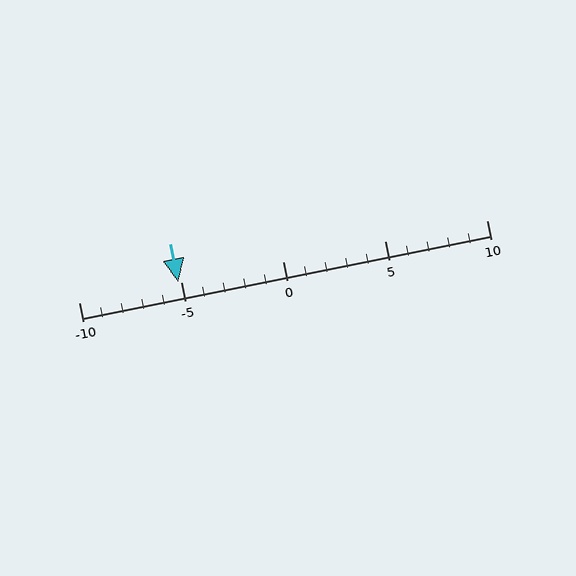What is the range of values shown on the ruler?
The ruler shows values from -10 to 10.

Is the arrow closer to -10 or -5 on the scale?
The arrow is closer to -5.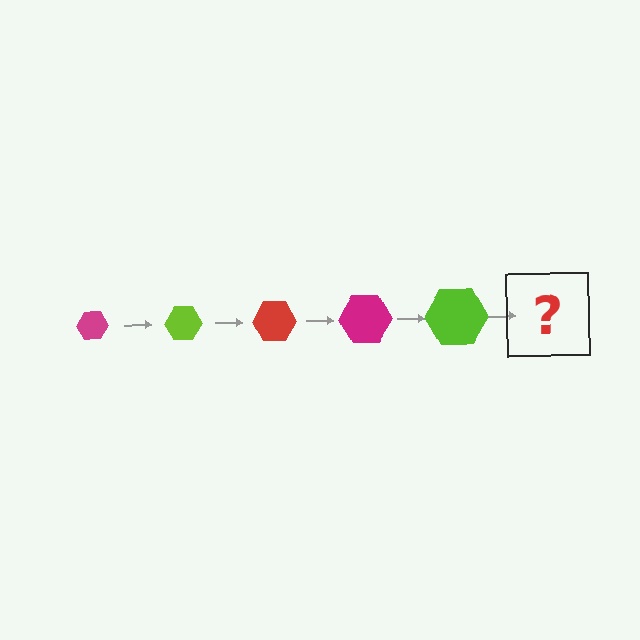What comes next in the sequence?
The next element should be a red hexagon, larger than the previous one.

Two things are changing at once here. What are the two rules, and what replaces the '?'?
The two rules are that the hexagon grows larger each step and the color cycles through magenta, lime, and red. The '?' should be a red hexagon, larger than the previous one.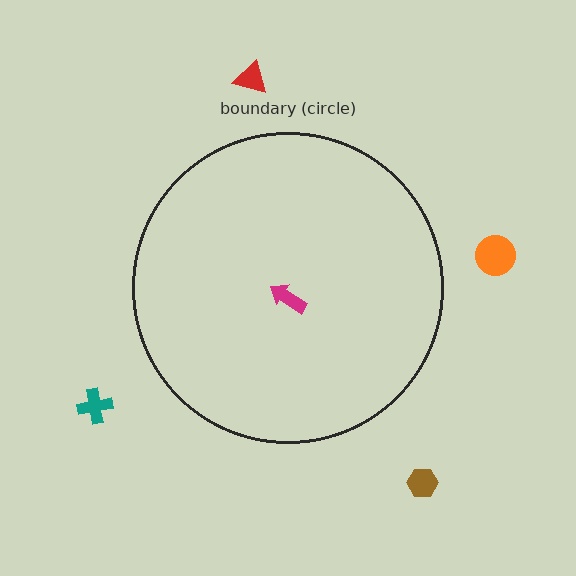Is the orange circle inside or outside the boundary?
Outside.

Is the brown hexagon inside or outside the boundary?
Outside.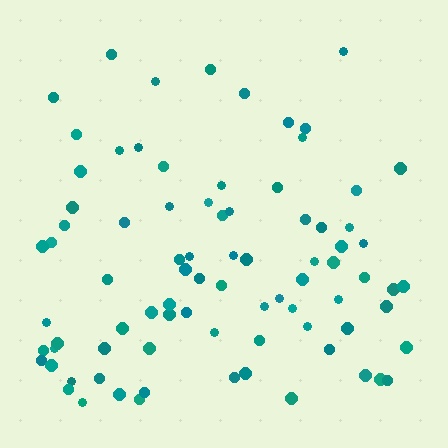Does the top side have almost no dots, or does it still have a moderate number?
Still a moderate number, just noticeably fewer than the bottom.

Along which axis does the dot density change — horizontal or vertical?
Vertical.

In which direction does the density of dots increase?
From top to bottom, with the bottom side densest.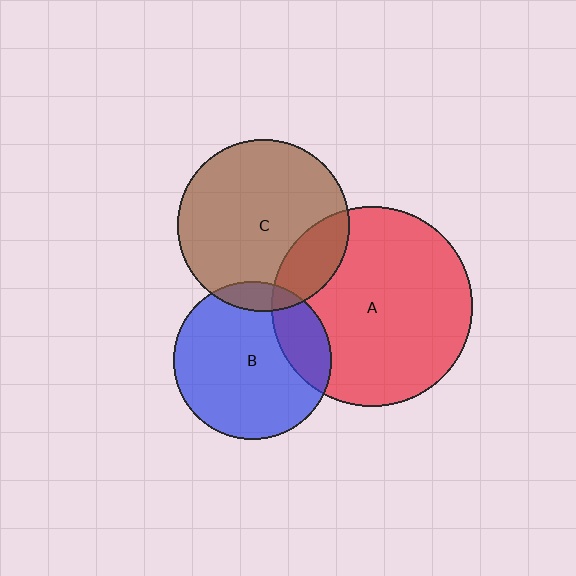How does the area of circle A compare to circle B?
Approximately 1.6 times.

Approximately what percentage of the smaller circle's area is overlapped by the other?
Approximately 20%.